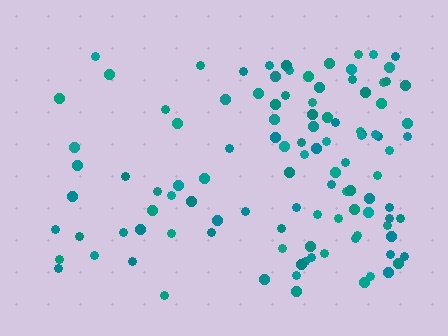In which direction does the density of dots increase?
From left to right, with the right side densest.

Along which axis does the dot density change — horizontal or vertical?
Horizontal.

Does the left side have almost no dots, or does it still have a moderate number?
Still a moderate number, just noticeably fewer than the right.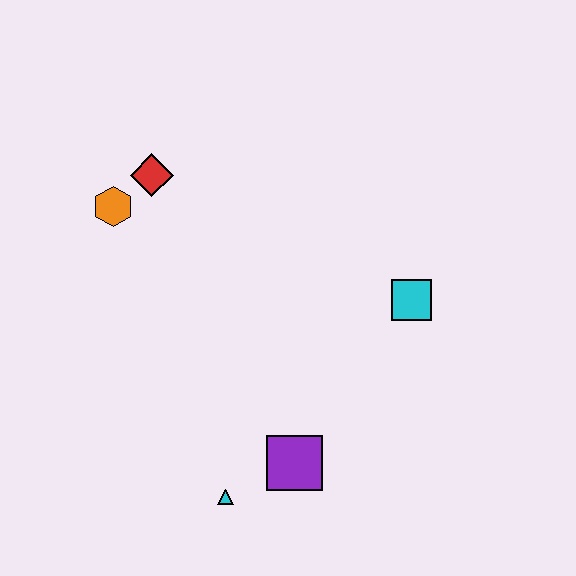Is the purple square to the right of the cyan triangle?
Yes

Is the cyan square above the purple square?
Yes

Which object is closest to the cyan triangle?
The purple square is closest to the cyan triangle.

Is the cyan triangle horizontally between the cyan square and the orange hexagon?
Yes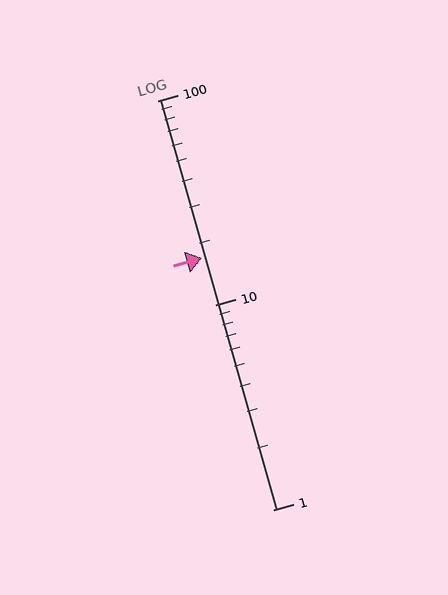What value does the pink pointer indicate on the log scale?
The pointer indicates approximately 17.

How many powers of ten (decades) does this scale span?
The scale spans 2 decades, from 1 to 100.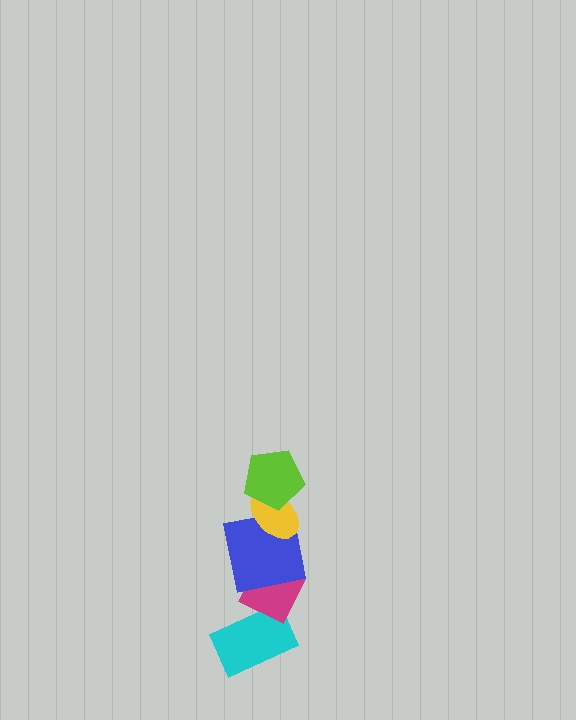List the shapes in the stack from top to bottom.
From top to bottom: the lime pentagon, the yellow ellipse, the blue square, the magenta diamond, the cyan rectangle.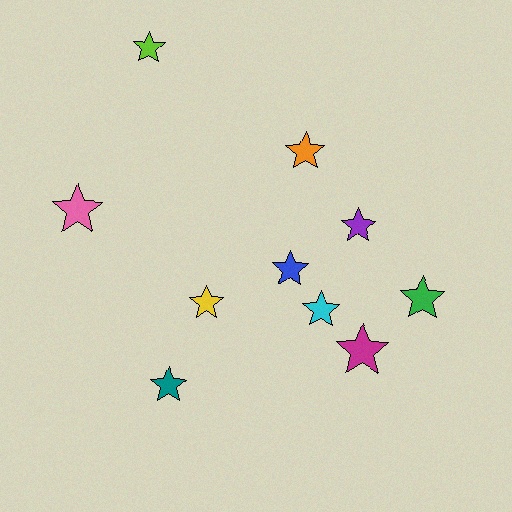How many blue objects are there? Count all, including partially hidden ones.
There is 1 blue object.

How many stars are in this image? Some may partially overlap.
There are 10 stars.